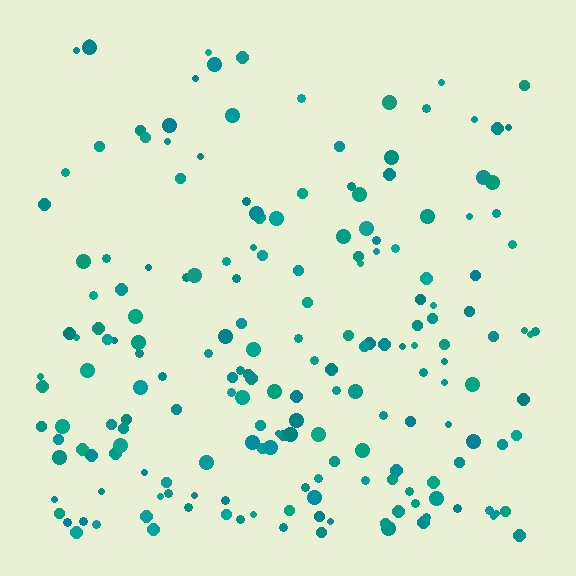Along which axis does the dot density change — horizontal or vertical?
Vertical.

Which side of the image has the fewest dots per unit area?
The top.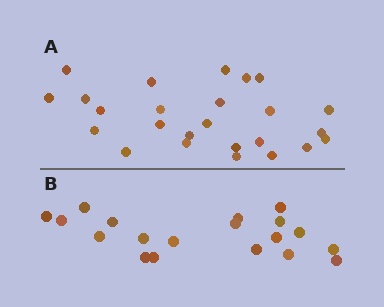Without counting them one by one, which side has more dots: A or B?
Region A (the top region) has more dots.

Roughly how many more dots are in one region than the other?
Region A has about 6 more dots than region B.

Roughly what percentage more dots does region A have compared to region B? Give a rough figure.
About 30% more.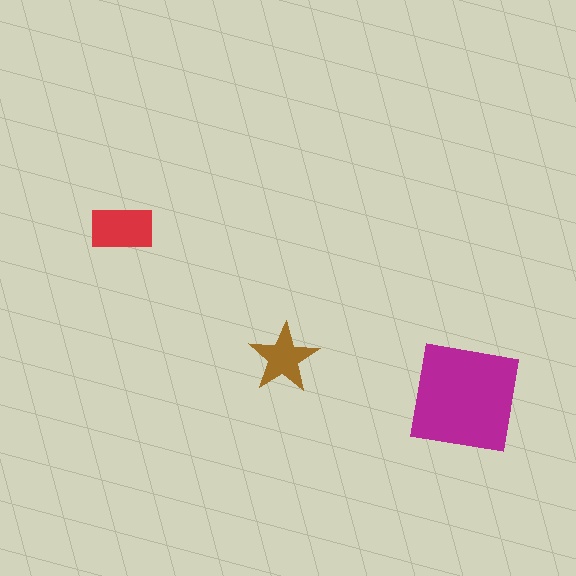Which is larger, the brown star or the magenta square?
The magenta square.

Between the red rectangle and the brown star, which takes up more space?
The red rectangle.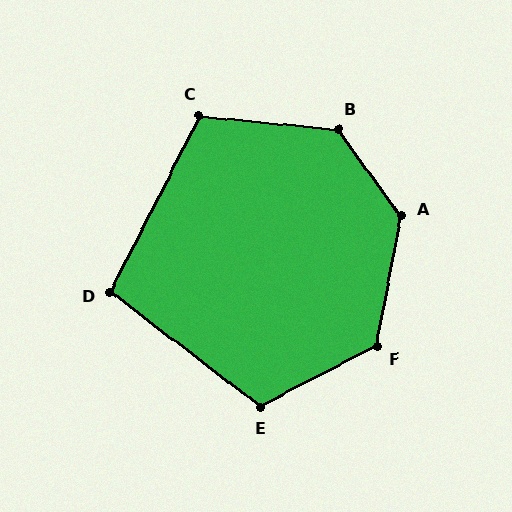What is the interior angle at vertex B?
Approximately 132 degrees (obtuse).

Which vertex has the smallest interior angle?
D, at approximately 100 degrees.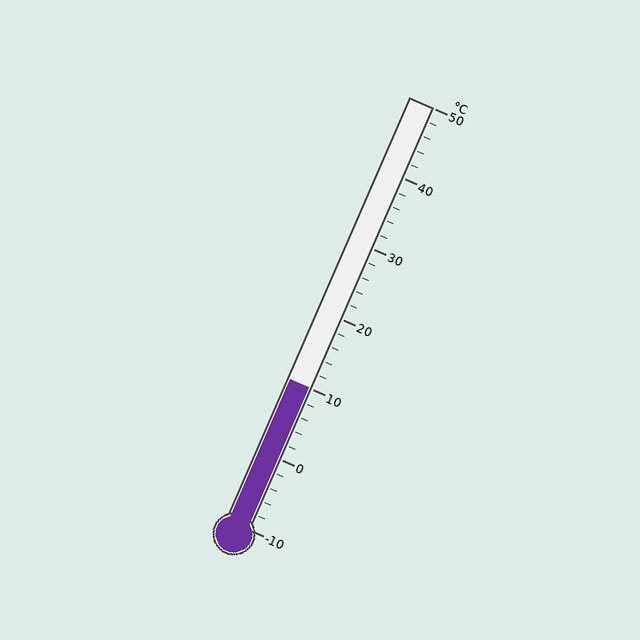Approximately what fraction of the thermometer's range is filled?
The thermometer is filled to approximately 35% of its range.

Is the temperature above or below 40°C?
The temperature is below 40°C.